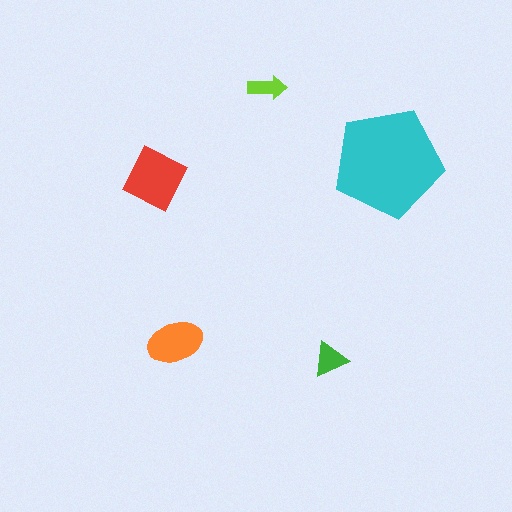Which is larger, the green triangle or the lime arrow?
The green triangle.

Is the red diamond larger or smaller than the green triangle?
Larger.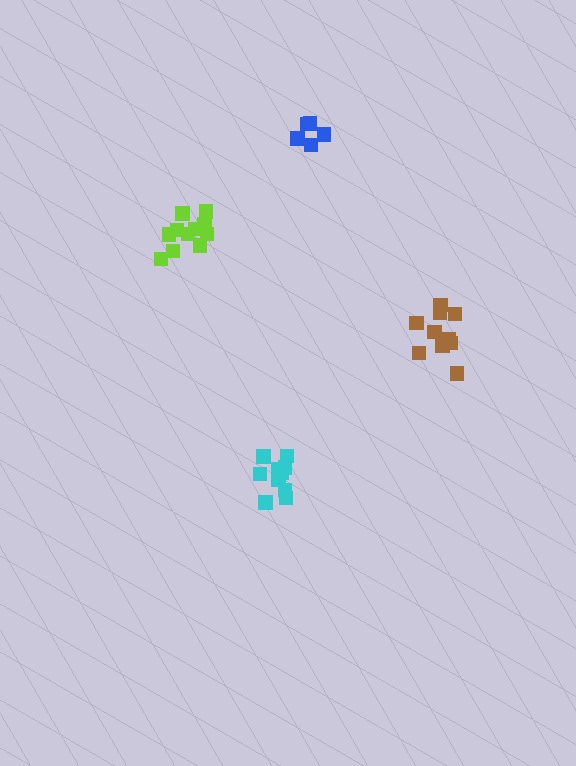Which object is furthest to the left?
The lime cluster is leftmost.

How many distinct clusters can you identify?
There are 4 distinct clusters.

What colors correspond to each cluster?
The clusters are colored: brown, cyan, blue, lime.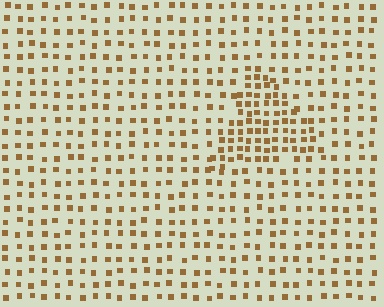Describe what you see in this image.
The image contains small brown elements arranged at two different densities. A triangle-shaped region is visible where the elements are more densely packed than the surrounding area.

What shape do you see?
I see a triangle.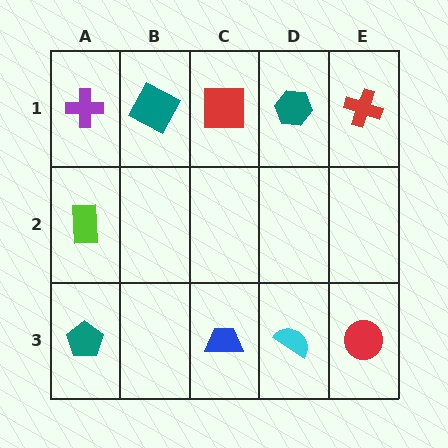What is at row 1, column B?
A teal square.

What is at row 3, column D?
A cyan semicircle.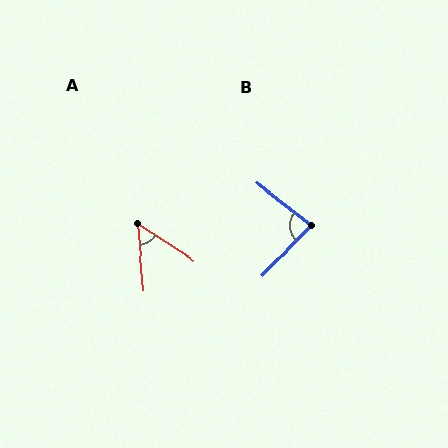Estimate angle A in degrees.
Approximately 52 degrees.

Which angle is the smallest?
A, at approximately 52 degrees.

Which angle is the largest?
B, at approximately 84 degrees.